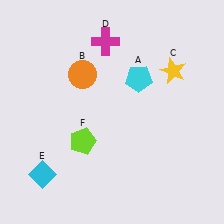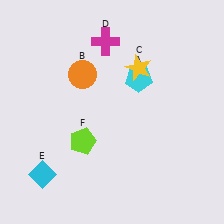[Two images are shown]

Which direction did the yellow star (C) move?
The yellow star (C) moved left.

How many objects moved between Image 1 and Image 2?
1 object moved between the two images.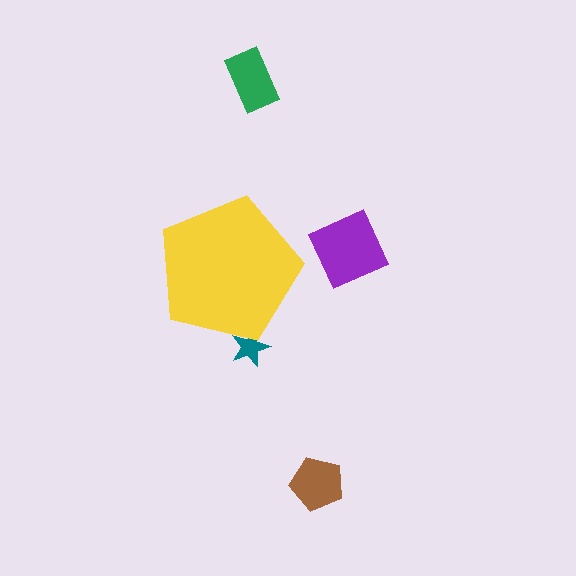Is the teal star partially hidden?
Yes, the teal star is partially hidden behind the yellow pentagon.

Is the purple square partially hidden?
No, the purple square is fully visible.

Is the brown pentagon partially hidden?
No, the brown pentagon is fully visible.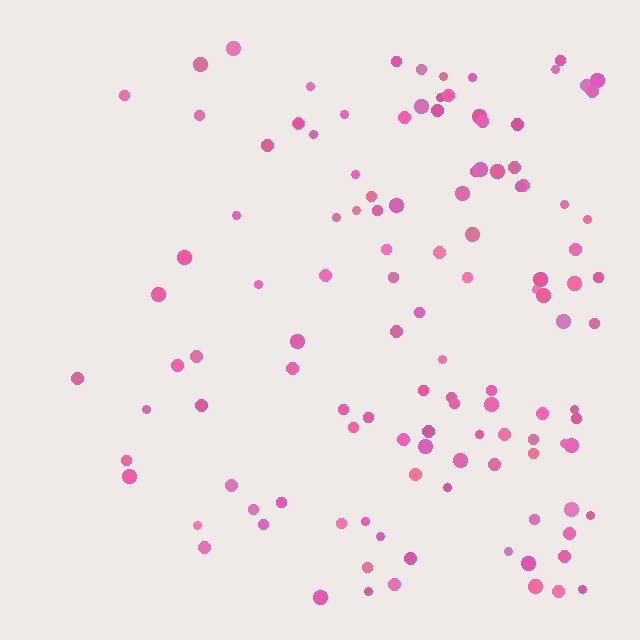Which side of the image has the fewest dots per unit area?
The left.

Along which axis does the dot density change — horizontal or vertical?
Horizontal.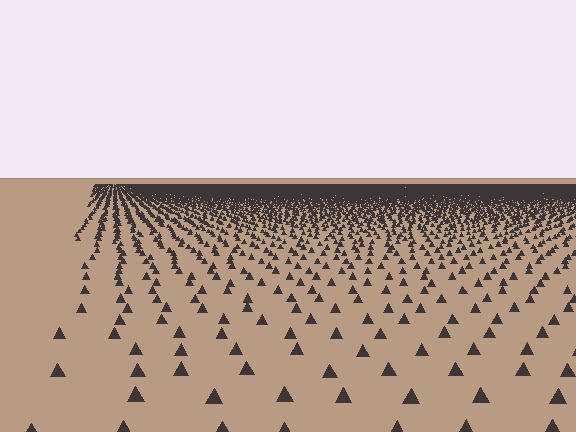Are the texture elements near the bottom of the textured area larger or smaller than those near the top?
Larger. Near the bottom, elements are closer to the viewer and appear at a bigger on-screen size.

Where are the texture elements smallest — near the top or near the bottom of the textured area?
Near the top.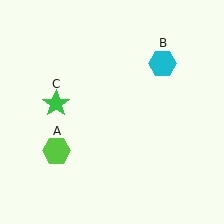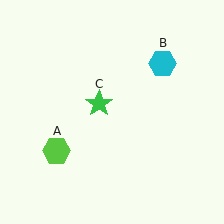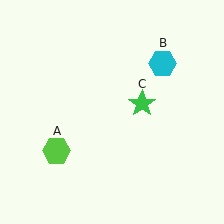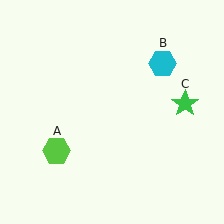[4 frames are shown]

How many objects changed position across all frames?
1 object changed position: green star (object C).